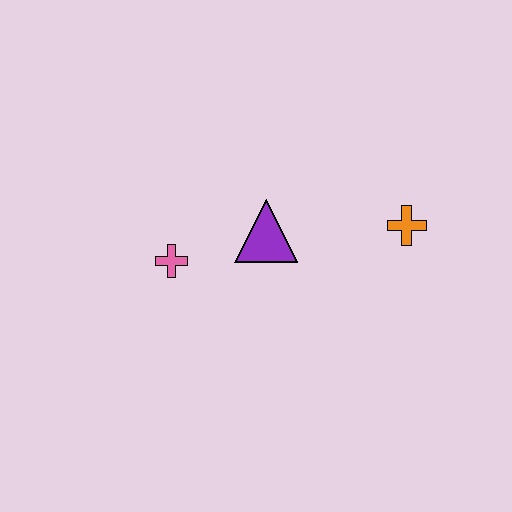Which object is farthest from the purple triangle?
The orange cross is farthest from the purple triangle.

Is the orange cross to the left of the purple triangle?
No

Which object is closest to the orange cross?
The purple triangle is closest to the orange cross.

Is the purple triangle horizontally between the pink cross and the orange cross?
Yes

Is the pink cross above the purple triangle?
No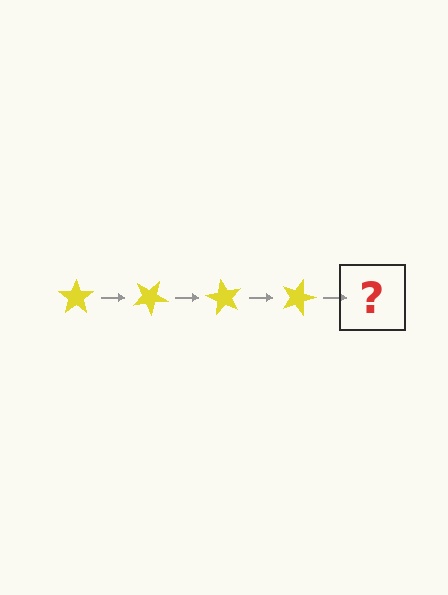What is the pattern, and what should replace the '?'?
The pattern is that the star rotates 30 degrees each step. The '?' should be a yellow star rotated 120 degrees.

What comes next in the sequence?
The next element should be a yellow star rotated 120 degrees.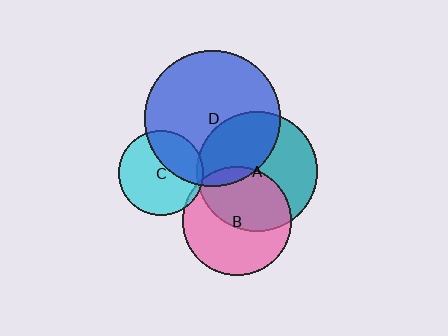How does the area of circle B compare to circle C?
Approximately 1.6 times.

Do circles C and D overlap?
Yes.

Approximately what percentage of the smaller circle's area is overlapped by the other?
Approximately 35%.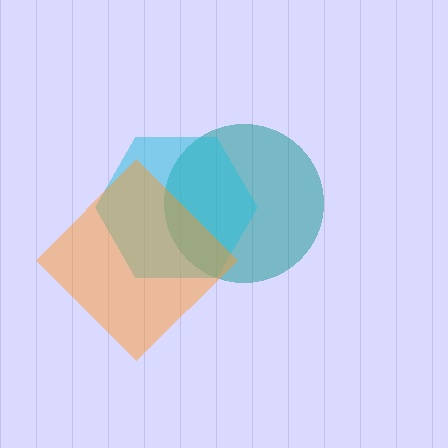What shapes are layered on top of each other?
The layered shapes are: a teal circle, a cyan hexagon, an orange diamond.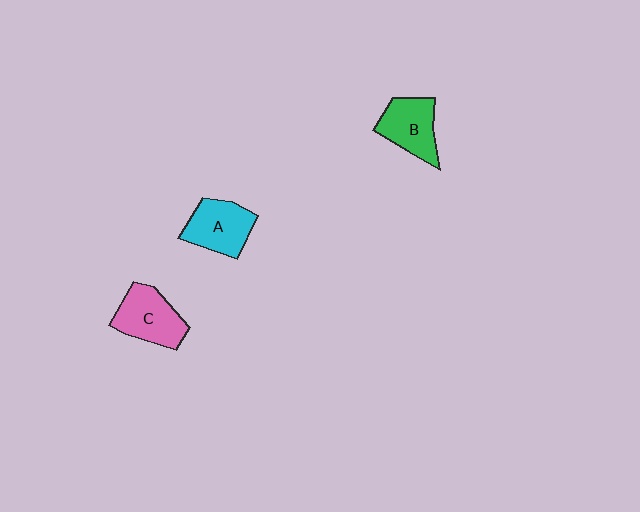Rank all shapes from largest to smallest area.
From largest to smallest: C (pink), A (cyan), B (green).